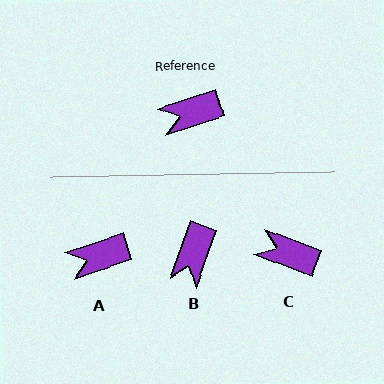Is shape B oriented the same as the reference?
No, it is off by about 52 degrees.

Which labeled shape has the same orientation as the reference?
A.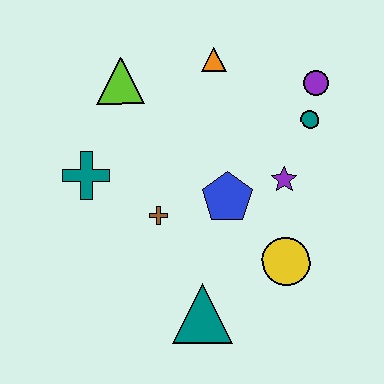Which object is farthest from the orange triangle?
The teal triangle is farthest from the orange triangle.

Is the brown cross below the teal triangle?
No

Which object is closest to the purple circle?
The teal circle is closest to the purple circle.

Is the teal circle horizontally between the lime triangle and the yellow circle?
No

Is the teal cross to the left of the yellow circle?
Yes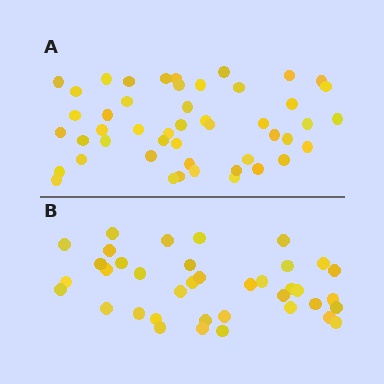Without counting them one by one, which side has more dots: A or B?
Region A (the top region) has more dots.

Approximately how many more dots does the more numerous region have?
Region A has roughly 10 or so more dots than region B.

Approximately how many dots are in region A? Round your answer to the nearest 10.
About 50 dots. (The exact count is 48, which rounds to 50.)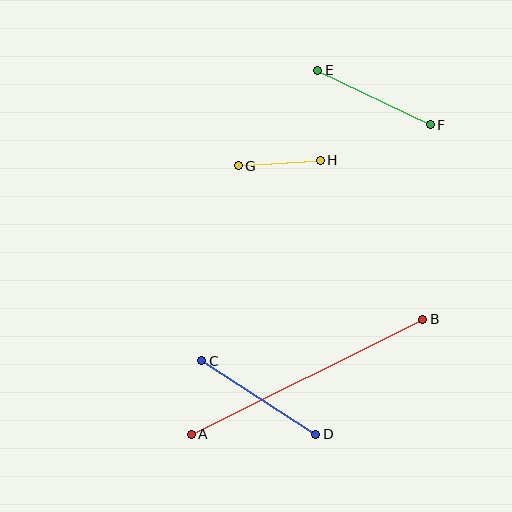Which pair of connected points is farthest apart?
Points A and B are farthest apart.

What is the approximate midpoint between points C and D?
The midpoint is at approximately (259, 397) pixels.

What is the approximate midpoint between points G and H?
The midpoint is at approximately (279, 163) pixels.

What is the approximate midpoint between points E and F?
The midpoint is at approximately (374, 97) pixels.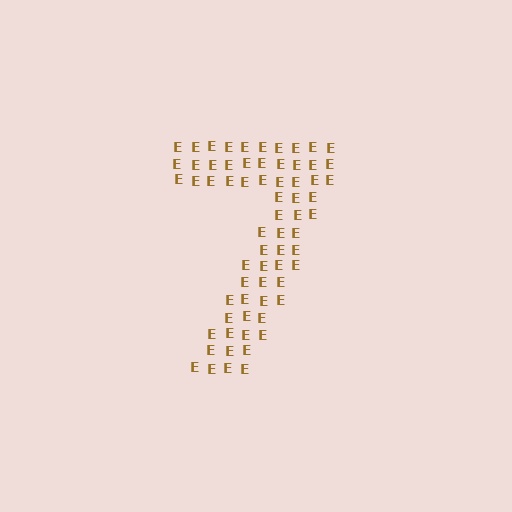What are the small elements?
The small elements are letter E's.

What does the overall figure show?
The overall figure shows the digit 7.